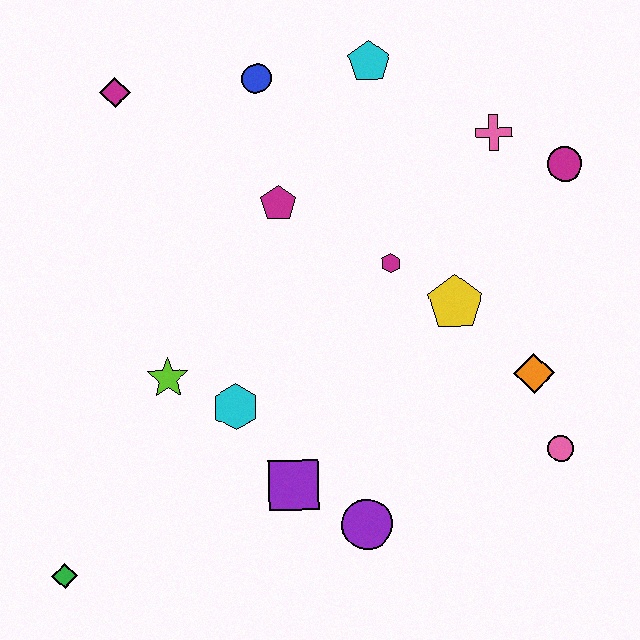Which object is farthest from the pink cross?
The green diamond is farthest from the pink cross.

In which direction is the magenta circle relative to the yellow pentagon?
The magenta circle is above the yellow pentagon.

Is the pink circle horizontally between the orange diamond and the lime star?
No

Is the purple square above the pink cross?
No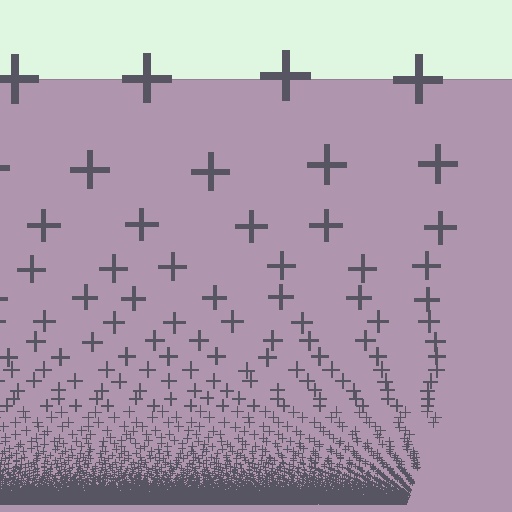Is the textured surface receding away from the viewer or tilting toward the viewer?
The surface appears to tilt toward the viewer. Texture elements get larger and sparser toward the top.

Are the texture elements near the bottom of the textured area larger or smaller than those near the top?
Smaller. The gradient is inverted — elements near the bottom are smaller and denser.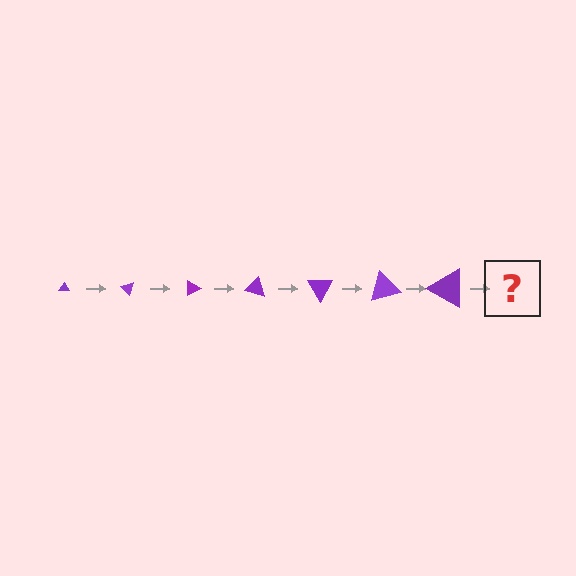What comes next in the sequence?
The next element should be a triangle, larger than the previous one and rotated 315 degrees from the start.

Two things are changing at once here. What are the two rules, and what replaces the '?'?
The two rules are that the triangle grows larger each step and it rotates 45 degrees each step. The '?' should be a triangle, larger than the previous one and rotated 315 degrees from the start.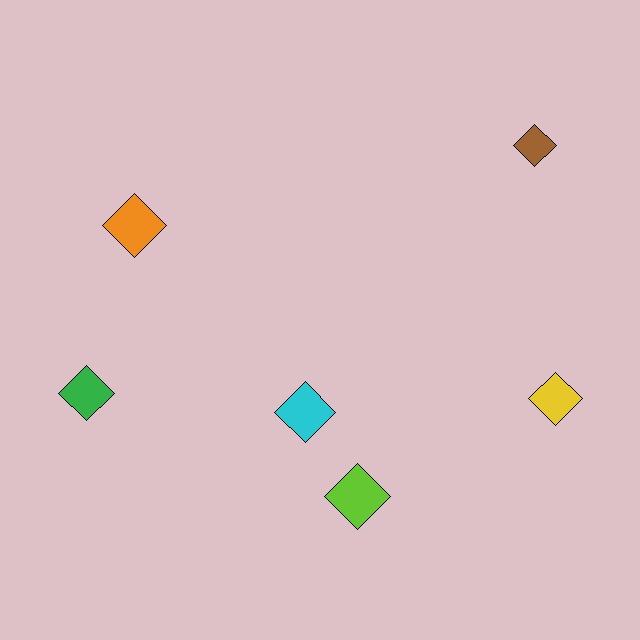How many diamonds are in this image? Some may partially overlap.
There are 6 diamonds.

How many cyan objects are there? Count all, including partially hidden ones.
There is 1 cyan object.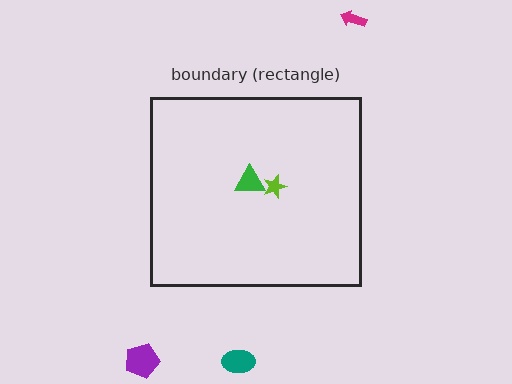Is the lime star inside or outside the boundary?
Inside.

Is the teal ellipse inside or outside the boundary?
Outside.